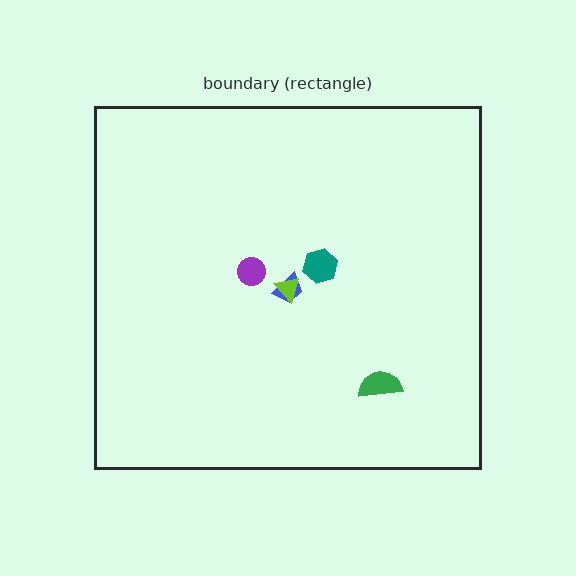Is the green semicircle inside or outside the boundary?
Inside.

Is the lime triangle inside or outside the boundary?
Inside.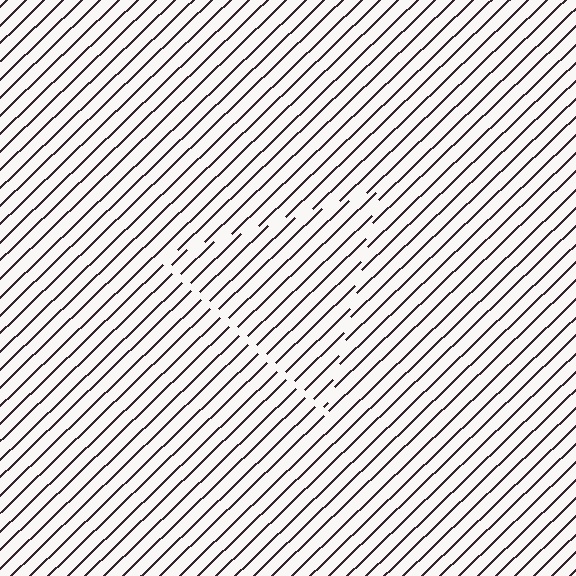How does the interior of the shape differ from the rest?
The interior of the shape contains the same grating, shifted by half a period — the contour is defined by the phase discontinuity where line-ends from the inner and outer gratings abut.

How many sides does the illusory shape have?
3 sides — the line-ends trace a triangle.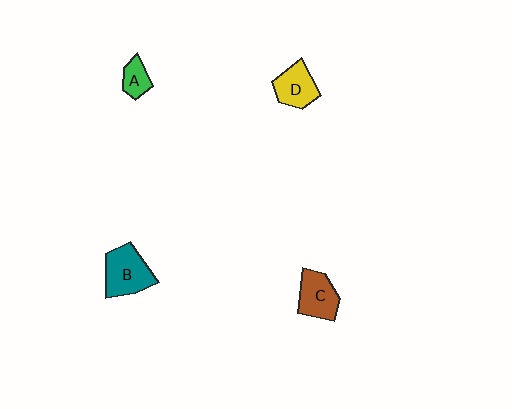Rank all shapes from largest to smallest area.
From largest to smallest: B (teal), C (brown), D (yellow), A (green).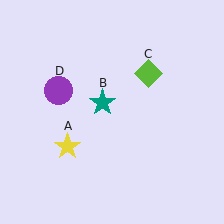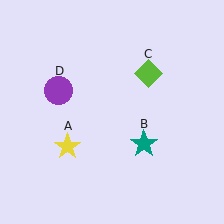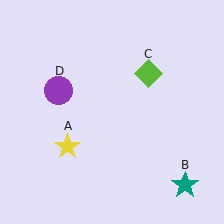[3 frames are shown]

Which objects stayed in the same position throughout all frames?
Yellow star (object A) and lime diamond (object C) and purple circle (object D) remained stationary.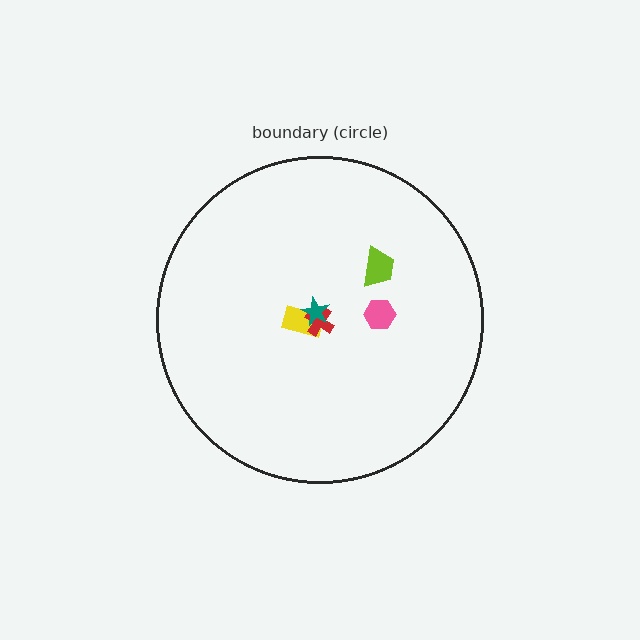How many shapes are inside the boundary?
5 inside, 0 outside.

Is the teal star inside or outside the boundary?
Inside.